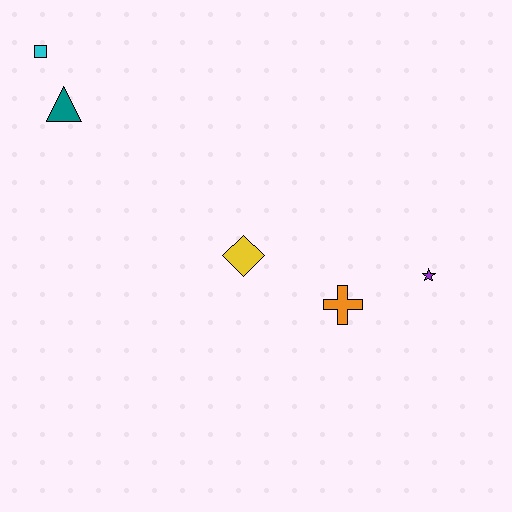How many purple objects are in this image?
There is 1 purple object.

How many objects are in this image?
There are 5 objects.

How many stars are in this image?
There is 1 star.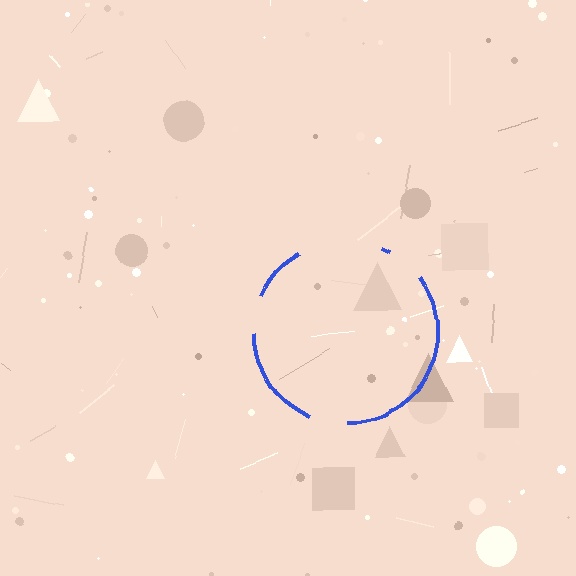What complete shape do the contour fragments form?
The contour fragments form a circle.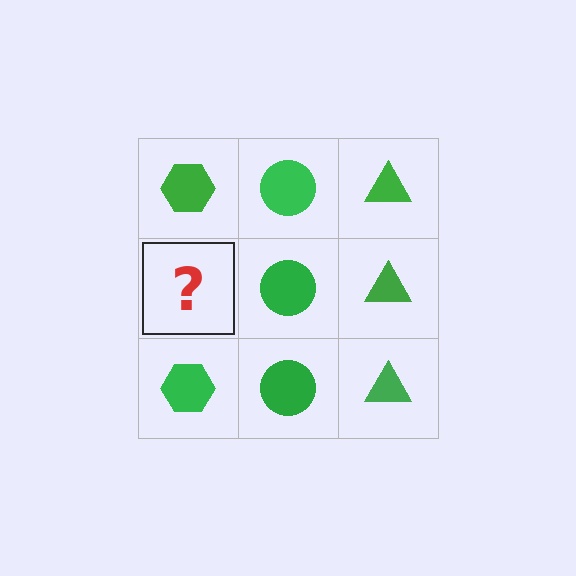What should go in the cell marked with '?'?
The missing cell should contain a green hexagon.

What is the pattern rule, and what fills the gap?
The rule is that each column has a consistent shape. The gap should be filled with a green hexagon.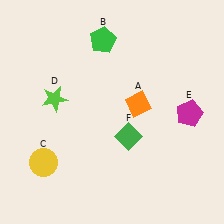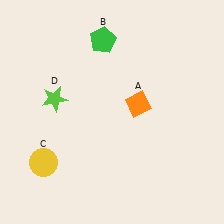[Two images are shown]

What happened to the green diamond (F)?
The green diamond (F) was removed in Image 2. It was in the bottom-right area of Image 1.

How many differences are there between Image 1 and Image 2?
There are 2 differences between the two images.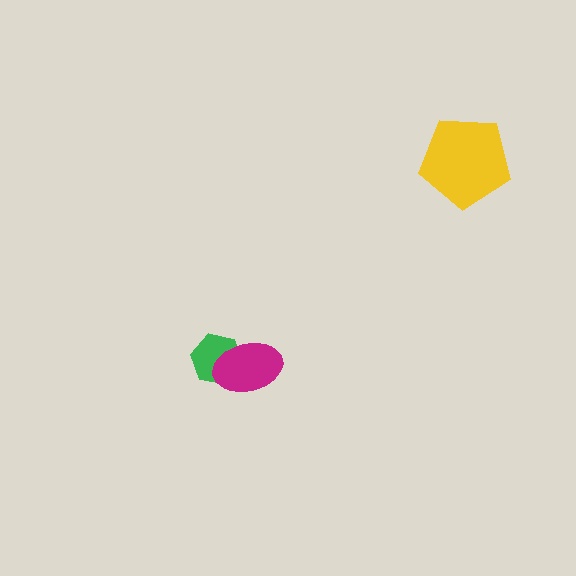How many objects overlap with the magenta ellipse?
1 object overlaps with the magenta ellipse.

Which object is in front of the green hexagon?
The magenta ellipse is in front of the green hexagon.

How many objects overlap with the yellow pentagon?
0 objects overlap with the yellow pentagon.